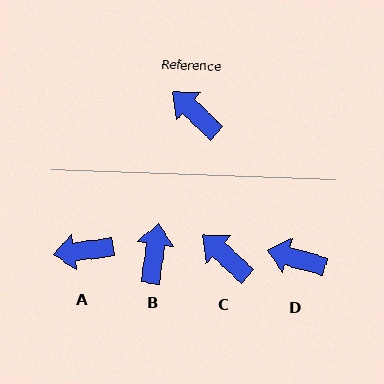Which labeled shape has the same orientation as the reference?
C.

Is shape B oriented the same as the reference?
No, it is off by about 55 degrees.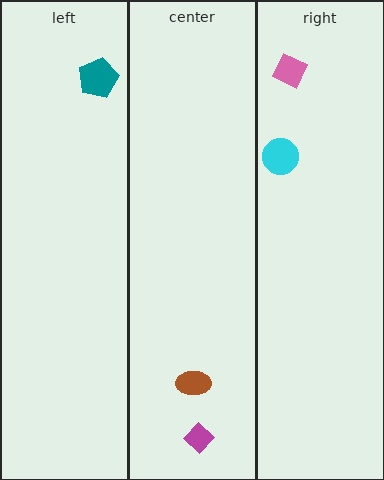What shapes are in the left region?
The teal pentagon.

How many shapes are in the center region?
2.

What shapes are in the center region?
The magenta diamond, the brown ellipse.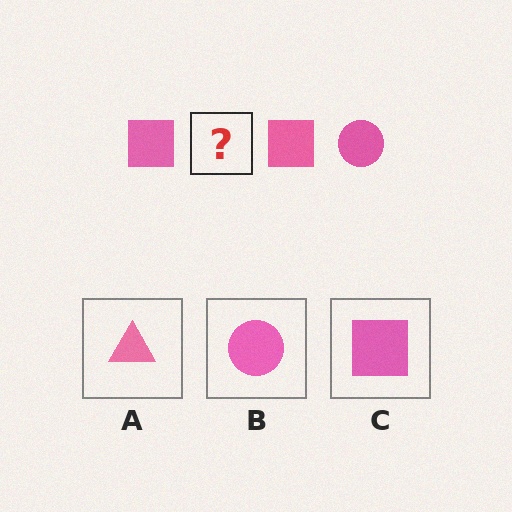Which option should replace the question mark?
Option B.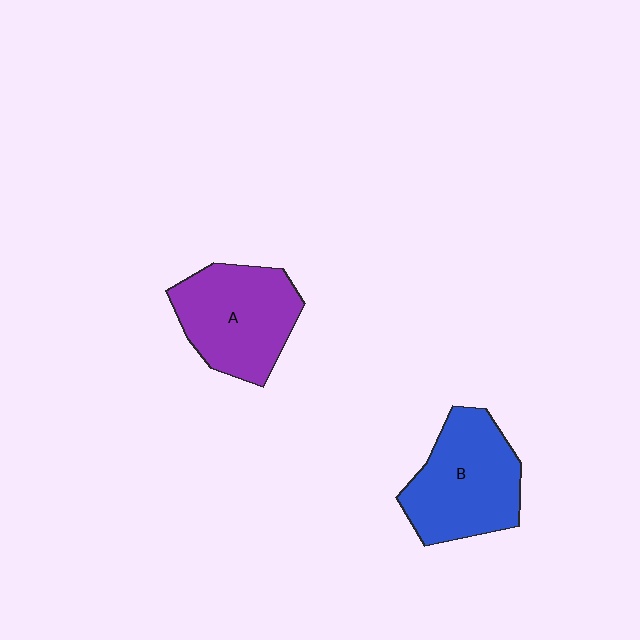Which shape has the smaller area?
Shape A (purple).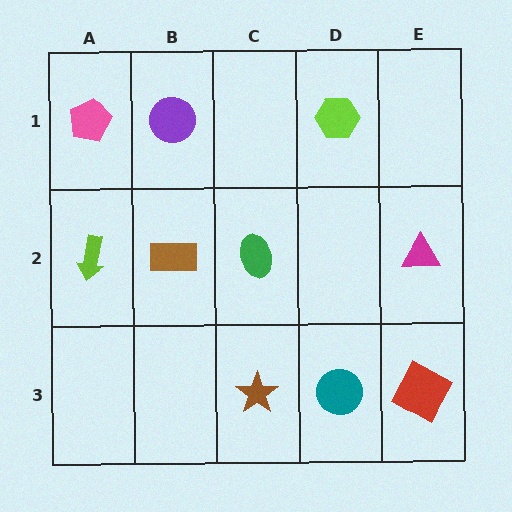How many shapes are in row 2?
4 shapes.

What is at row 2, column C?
A green ellipse.